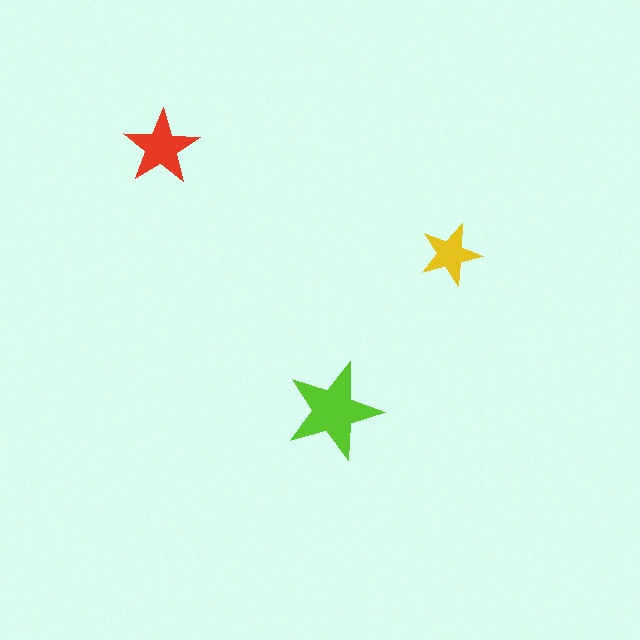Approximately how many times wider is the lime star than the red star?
About 1.5 times wider.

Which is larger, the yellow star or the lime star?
The lime one.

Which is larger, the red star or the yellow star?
The red one.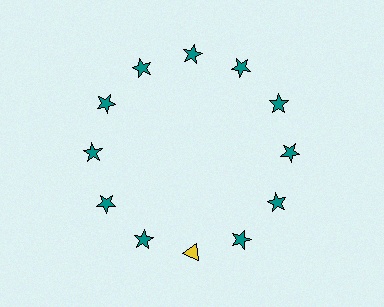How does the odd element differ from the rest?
It differs in both color (yellow instead of teal) and shape (triangle instead of star).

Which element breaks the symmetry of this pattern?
The yellow triangle at roughly the 6 o'clock position breaks the symmetry. All other shapes are teal stars.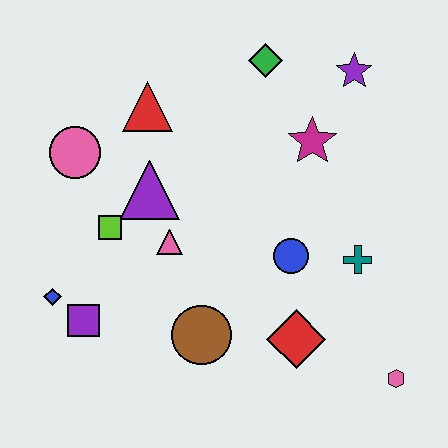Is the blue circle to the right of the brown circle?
Yes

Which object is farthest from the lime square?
The pink hexagon is farthest from the lime square.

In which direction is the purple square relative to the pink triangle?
The purple square is to the left of the pink triangle.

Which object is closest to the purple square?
The blue diamond is closest to the purple square.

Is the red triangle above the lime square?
Yes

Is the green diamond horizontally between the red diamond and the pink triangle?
Yes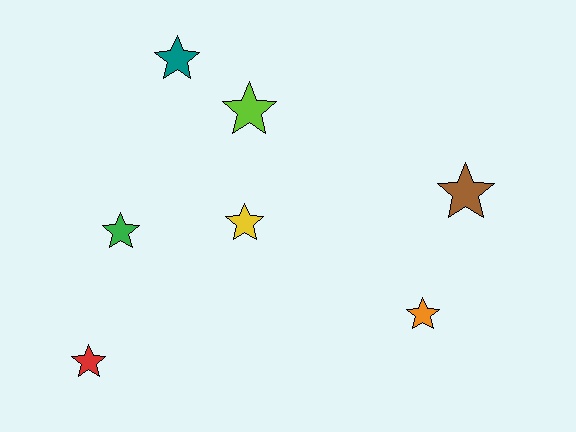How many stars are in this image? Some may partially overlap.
There are 7 stars.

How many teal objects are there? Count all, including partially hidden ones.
There is 1 teal object.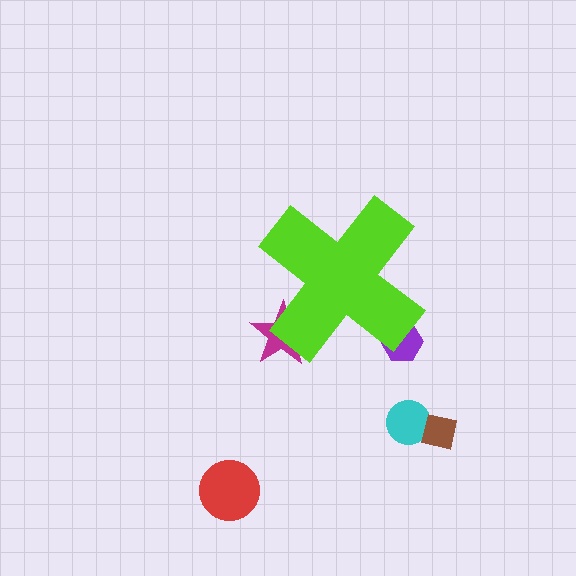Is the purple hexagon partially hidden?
Yes, the purple hexagon is partially hidden behind the lime cross.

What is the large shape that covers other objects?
A lime cross.